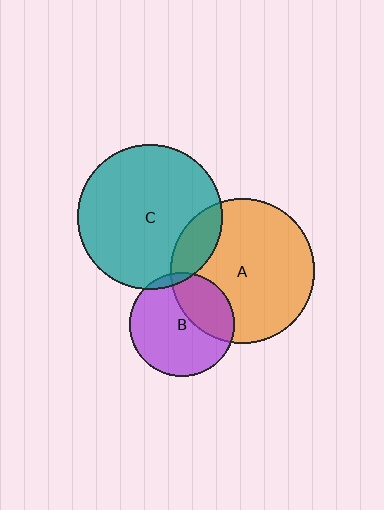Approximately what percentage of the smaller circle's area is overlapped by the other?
Approximately 15%.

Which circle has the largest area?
Circle C (teal).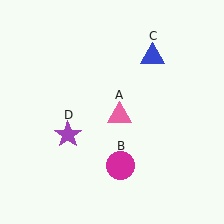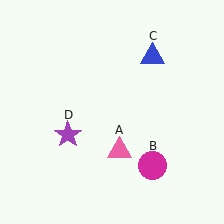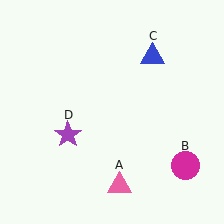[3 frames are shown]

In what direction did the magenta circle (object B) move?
The magenta circle (object B) moved right.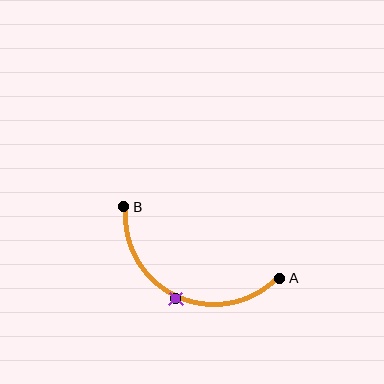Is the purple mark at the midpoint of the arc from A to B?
Yes. The purple mark lies on the arc at equal arc-length from both A and B — it is the arc midpoint.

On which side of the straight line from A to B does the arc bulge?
The arc bulges below the straight line connecting A and B.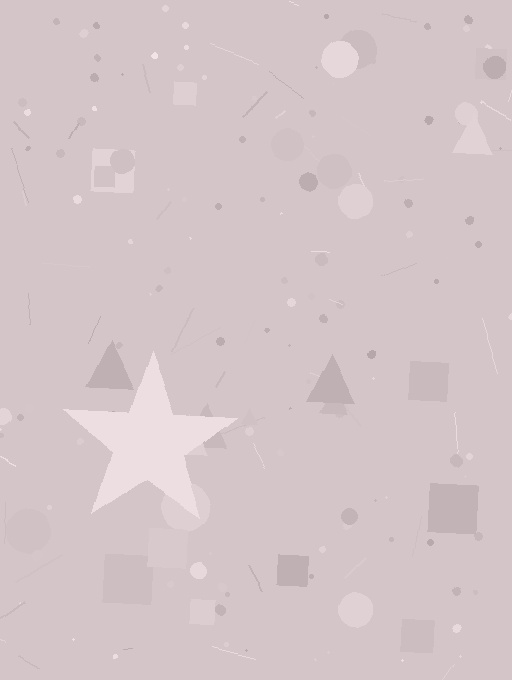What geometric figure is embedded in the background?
A star is embedded in the background.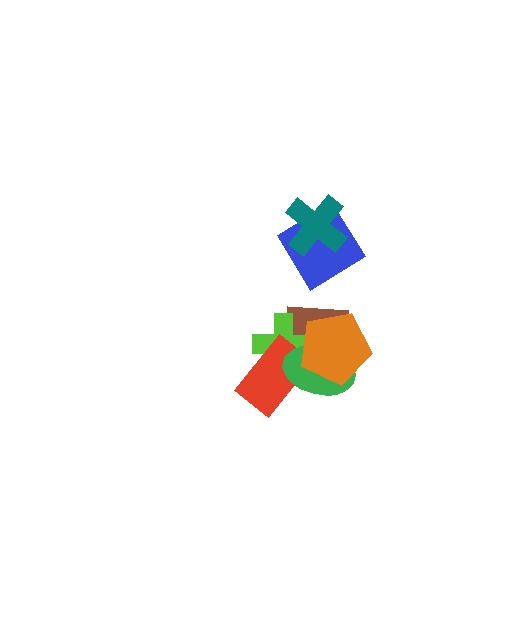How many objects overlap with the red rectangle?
3 objects overlap with the red rectangle.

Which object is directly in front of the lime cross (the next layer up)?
The red rectangle is directly in front of the lime cross.